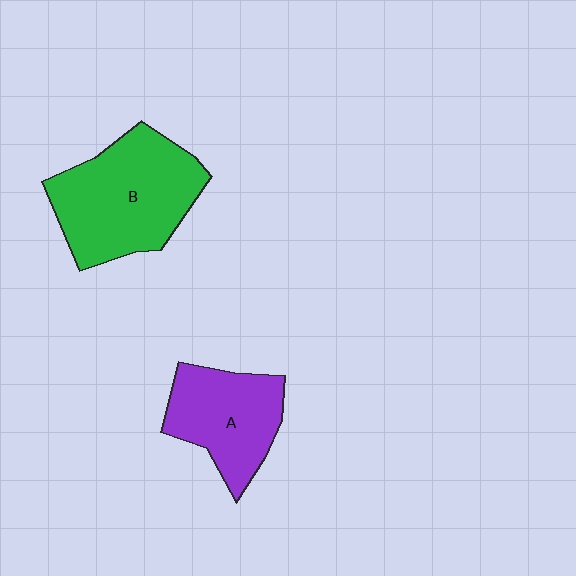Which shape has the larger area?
Shape B (green).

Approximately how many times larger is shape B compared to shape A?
Approximately 1.4 times.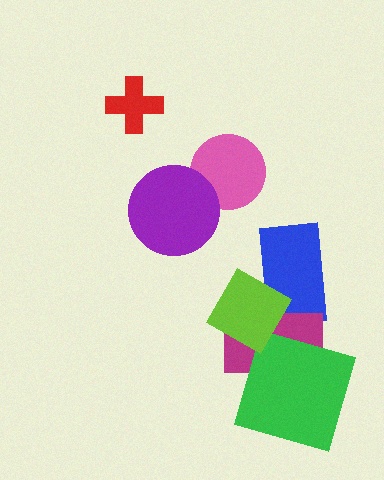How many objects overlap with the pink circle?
1 object overlaps with the pink circle.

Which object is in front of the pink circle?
The purple circle is in front of the pink circle.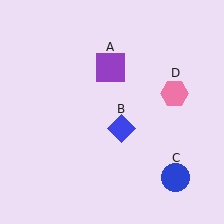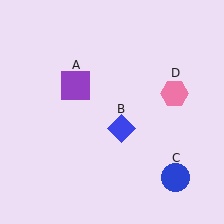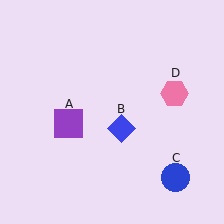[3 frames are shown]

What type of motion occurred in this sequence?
The purple square (object A) rotated counterclockwise around the center of the scene.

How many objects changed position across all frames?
1 object changed position: purple square (object A).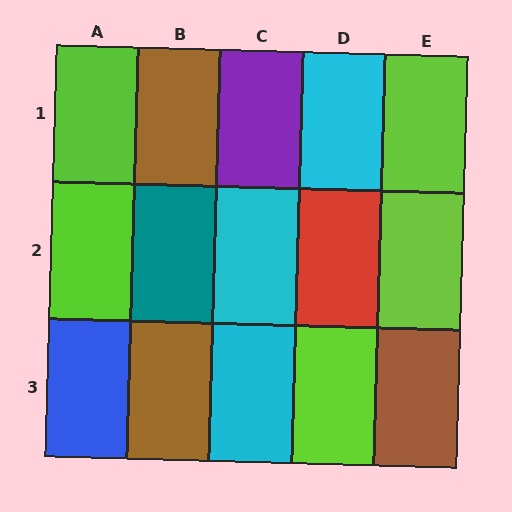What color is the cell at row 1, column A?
Lime.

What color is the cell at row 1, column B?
Brown.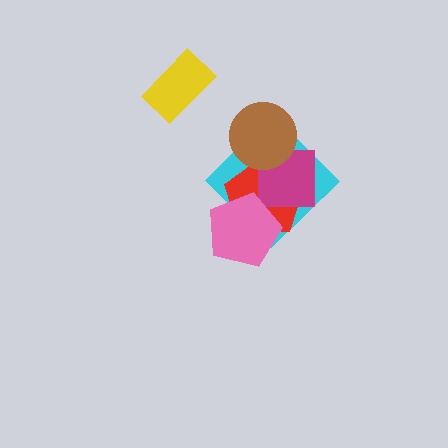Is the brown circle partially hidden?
No, no other shape covers it.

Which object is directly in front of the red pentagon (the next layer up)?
The magenta square is directly in front of the red pentagon.